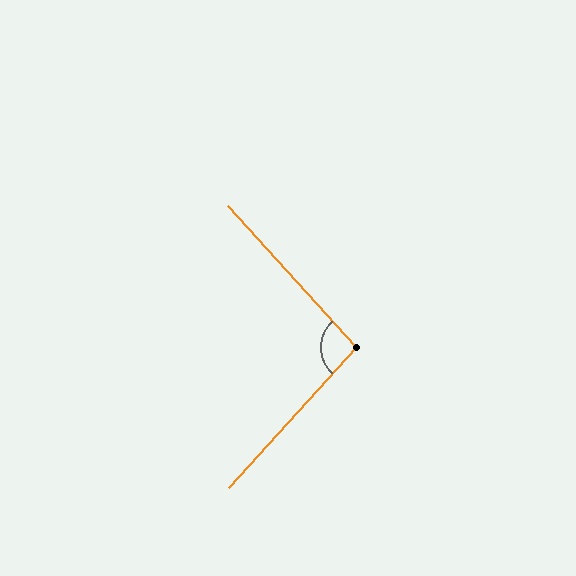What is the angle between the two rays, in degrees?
Approximately 95 degrees.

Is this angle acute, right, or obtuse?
It is obtuse.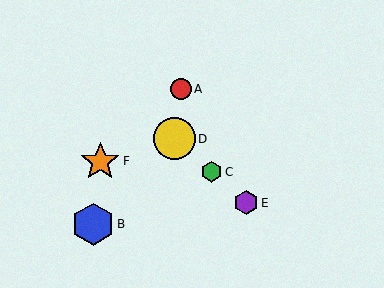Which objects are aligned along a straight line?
Objects C, D, E are aligned along a straight line.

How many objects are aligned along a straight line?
3 objects (C, D, E) are aligned along a straight line.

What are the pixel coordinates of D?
Object D is at (174, 139).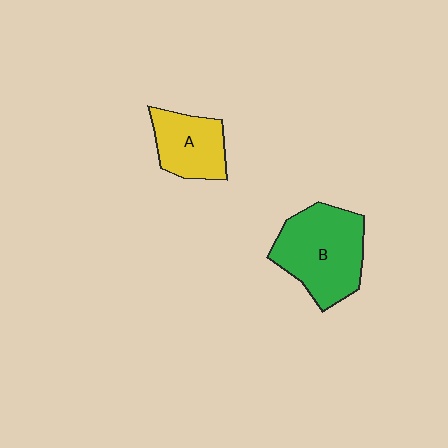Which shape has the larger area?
Shape B (green).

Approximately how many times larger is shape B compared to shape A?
Approximately 1.6 times.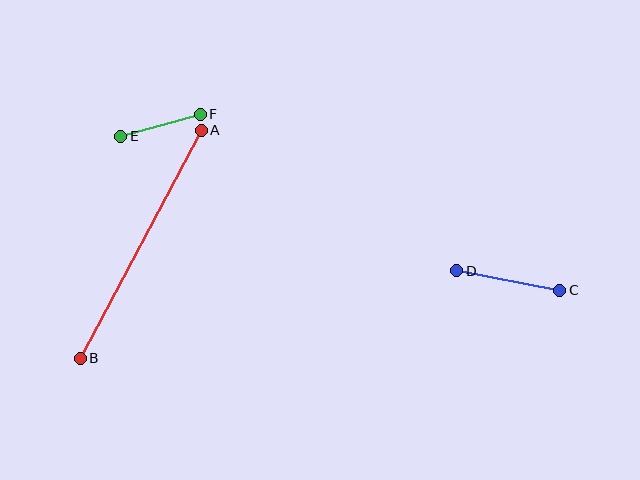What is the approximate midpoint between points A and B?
The midpoint is at approximately (141, 244) pixels.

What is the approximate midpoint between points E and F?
The midpoint is at approximately (161, 125) pixels.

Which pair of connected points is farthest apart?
Points A and B are farthest apart.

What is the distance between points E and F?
The distance is approximately 83 pixels.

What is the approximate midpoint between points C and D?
The midpoint is at approximately (508, 281) pixels.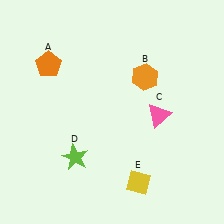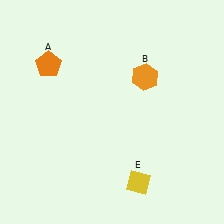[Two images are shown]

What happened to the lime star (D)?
The lime star (D) was removed in Image 2. It was in the bottom-left area of Image 1.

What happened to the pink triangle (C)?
The pink triangle (C) was removed in Image 2. It was in the bottom-right area of Image 1.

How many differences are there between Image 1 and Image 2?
There are 2 differences between the two images.